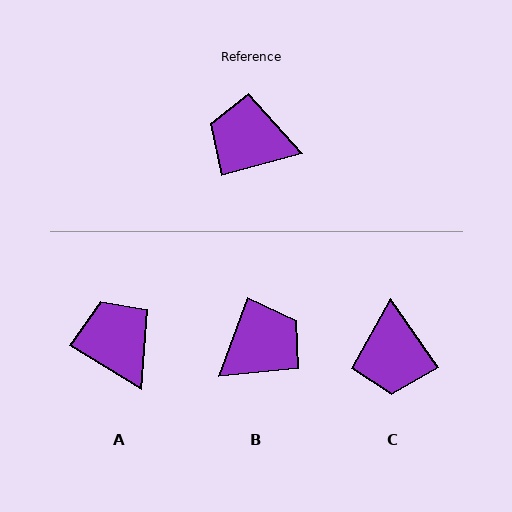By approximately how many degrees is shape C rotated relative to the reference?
Approximately 109 degrees counter-clockwise.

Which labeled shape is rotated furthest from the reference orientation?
B, about 125 degrees away.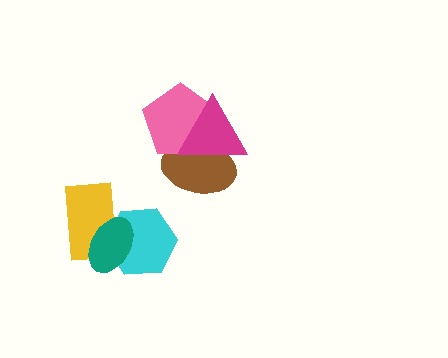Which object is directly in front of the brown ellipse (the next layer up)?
The pink pentagon is directly in front of the brown ellipse.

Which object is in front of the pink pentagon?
The magenta triangle is in front of the pink pentagon.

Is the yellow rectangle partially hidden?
Yes, it is partially covered by another shape.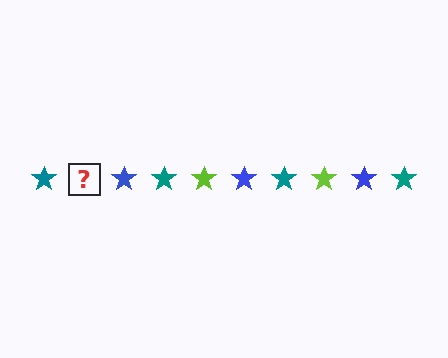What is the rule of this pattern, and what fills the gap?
The rule is that the pattern cycles through teal, lime, blue stars. The gap should be filled with a lime star.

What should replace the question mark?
The question mark should be replaced with a lime star.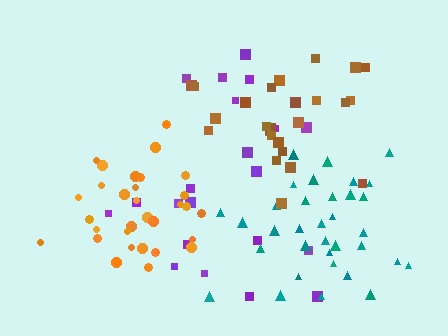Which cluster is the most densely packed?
Orange.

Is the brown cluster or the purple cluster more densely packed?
Brown.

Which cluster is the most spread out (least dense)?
Purple.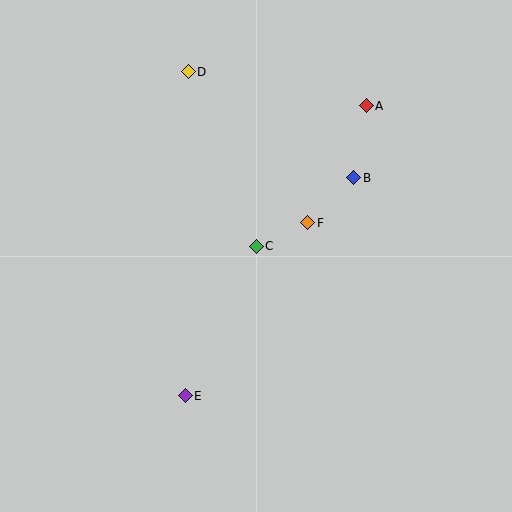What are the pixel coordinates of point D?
Point D is at (188, 72).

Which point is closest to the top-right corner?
Point A is closest to the top-right corner.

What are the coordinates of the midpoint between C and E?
The midpoint between C and E is at (221, 321).